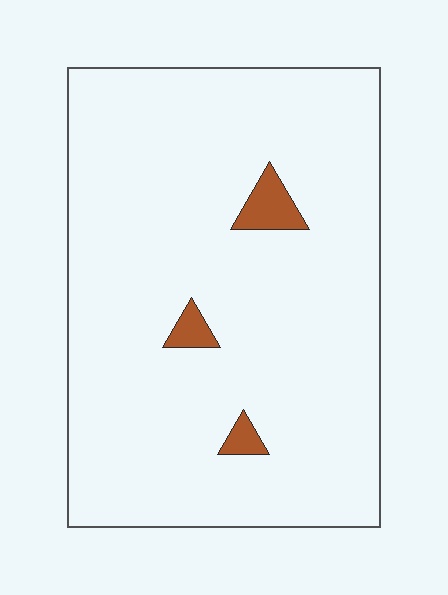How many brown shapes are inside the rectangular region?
3.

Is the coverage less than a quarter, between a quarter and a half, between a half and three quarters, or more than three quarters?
Less than a quarter.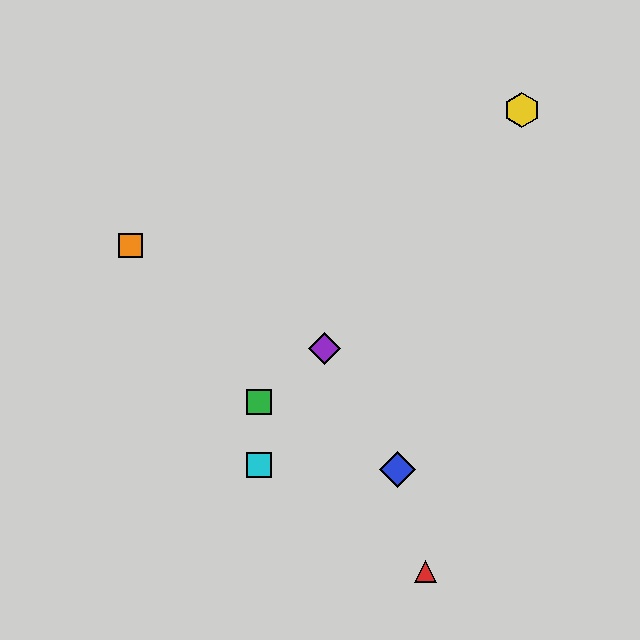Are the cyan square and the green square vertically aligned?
Yes, both are at x≈259.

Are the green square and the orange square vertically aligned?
No, the green square is at x≈259 and the orange square is at x≈131.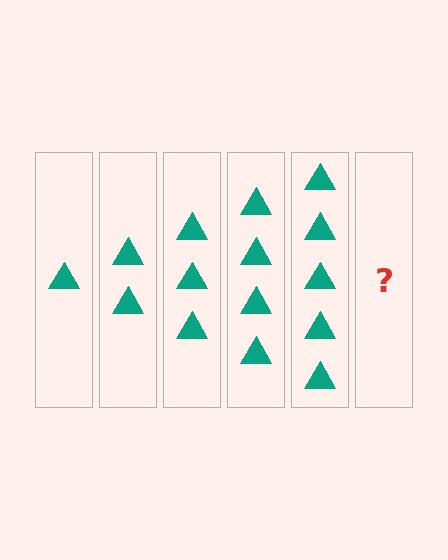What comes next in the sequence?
The next element should be 6 triangles.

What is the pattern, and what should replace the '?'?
The pattern is that each step adds one more triangle. The '?' should be 6 triangles.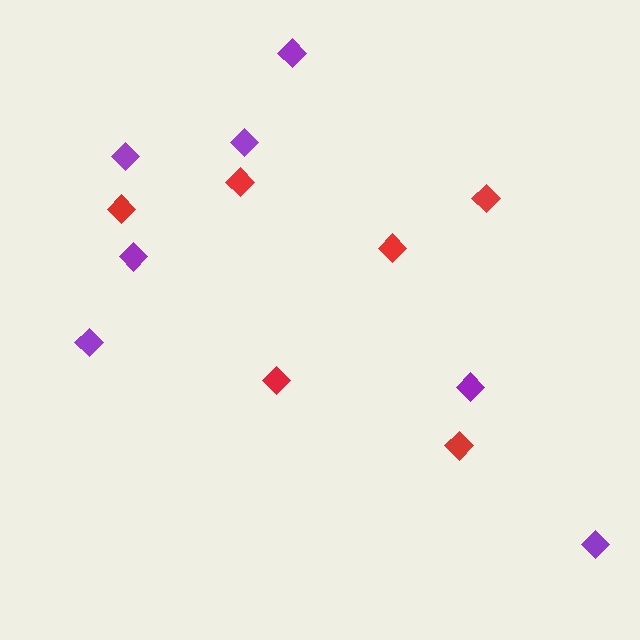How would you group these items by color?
There are 2 groups: one group of red diamonds (6) and one group of purple diamonds (7).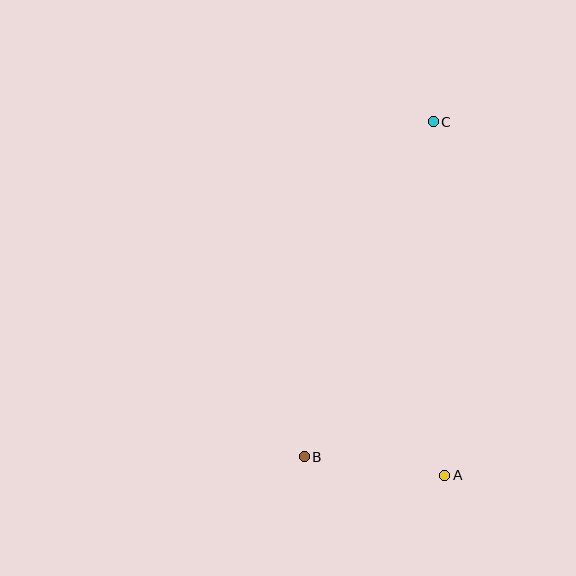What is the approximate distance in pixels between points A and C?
The distance between A and C is approximately 353 pixels.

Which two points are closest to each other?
Points A and B are closest to each other.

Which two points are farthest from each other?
Points B and C are farthest from each other.